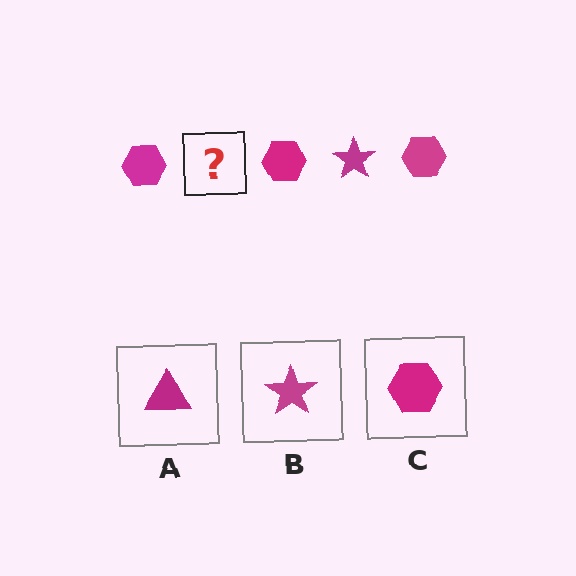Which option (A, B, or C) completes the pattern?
B.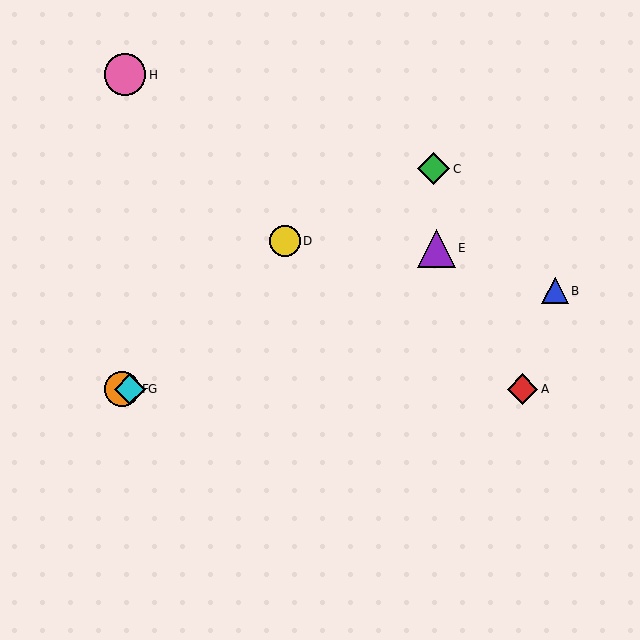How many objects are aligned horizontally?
3 objects (A, F, G) are aligned horizontally.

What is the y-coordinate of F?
Object F is at y≈389.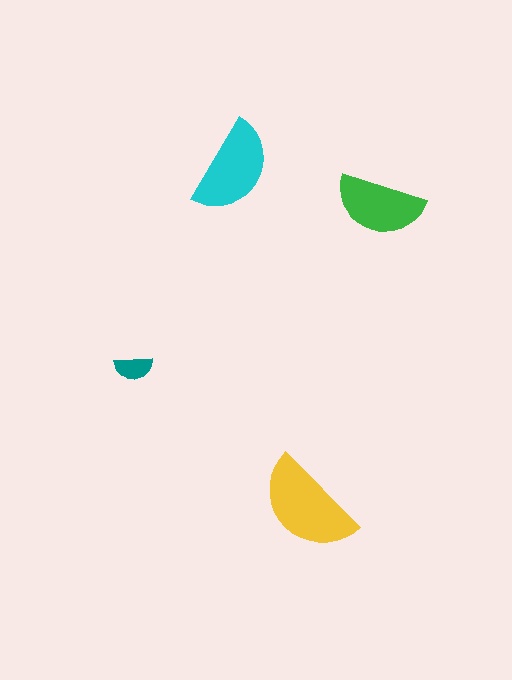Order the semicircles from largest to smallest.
the yellow one, the cyan one, the green one, the teal one.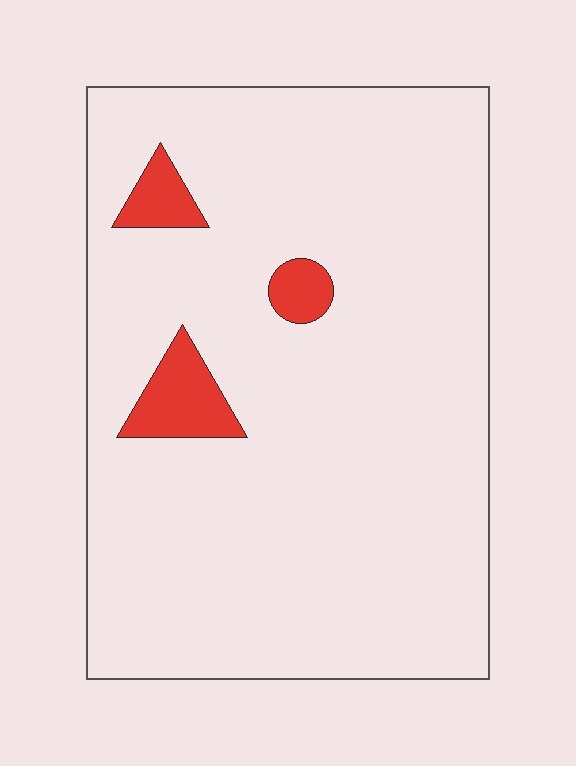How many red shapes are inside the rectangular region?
3.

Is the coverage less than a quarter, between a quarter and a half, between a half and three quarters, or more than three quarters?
Less than a quarter.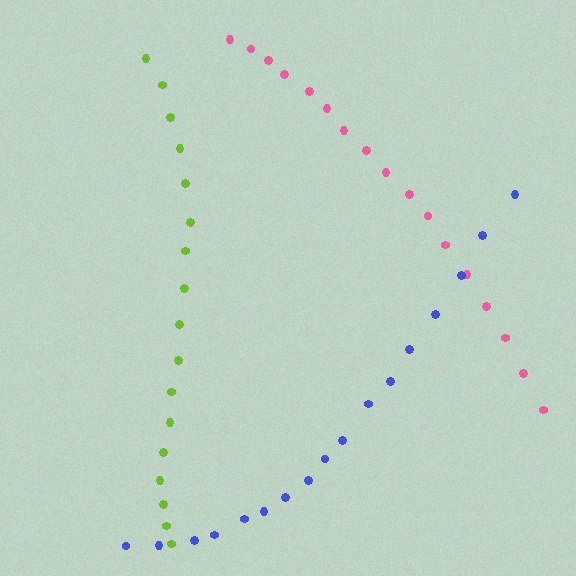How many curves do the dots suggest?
There are 3 distinct paths.